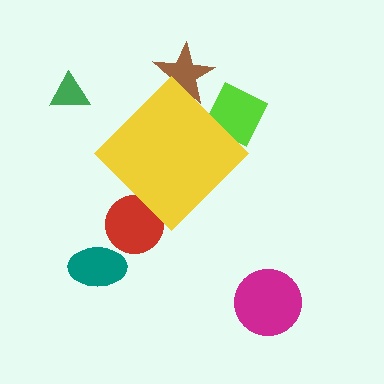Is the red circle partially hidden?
Yes, the red circle is partially hidden behind the yellow diamond.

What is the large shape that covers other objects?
A yellow diamond.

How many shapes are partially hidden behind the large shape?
3 shapes are partially hidden.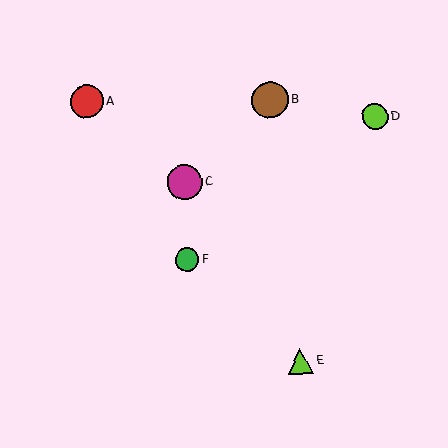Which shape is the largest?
The brown circle (labeled B) is the largest.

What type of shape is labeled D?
Shape D is a lime circle.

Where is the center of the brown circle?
The center of the brown circle is at (270, 100).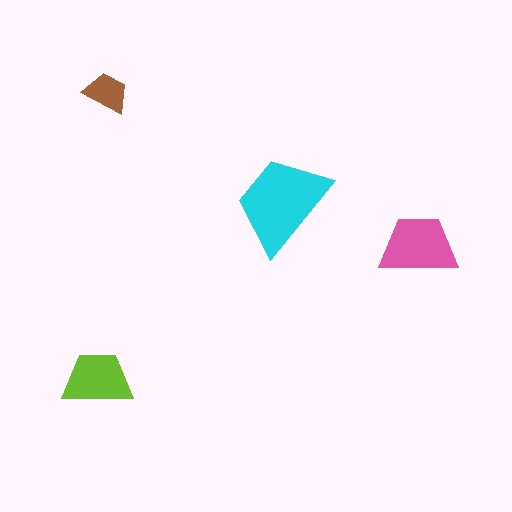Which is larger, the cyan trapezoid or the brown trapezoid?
The cyan one.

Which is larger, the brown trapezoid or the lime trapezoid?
The lime one.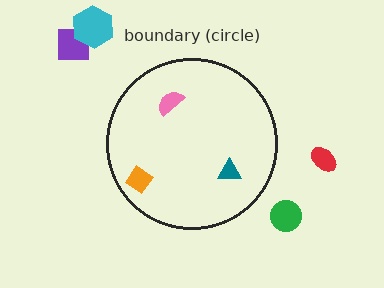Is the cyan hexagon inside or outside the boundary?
Outside.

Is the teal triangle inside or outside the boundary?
Inside.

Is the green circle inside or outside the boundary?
Outside.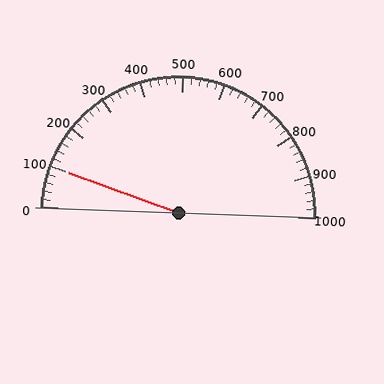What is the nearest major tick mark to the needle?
The nearest major tick mark is 100.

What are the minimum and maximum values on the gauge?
The gauge ranges from 0 to 1000.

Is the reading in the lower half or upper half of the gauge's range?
The reading is in the lower half of the range (0 to 1000).